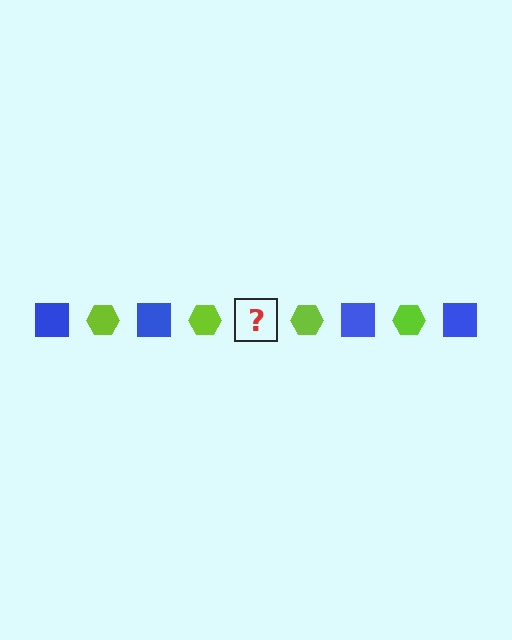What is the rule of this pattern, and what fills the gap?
The rule is that the pattern alternates between blue square and lime hexagon. The gap should be filled with a blue square.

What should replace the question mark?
The question mark should be replaced with a blue square.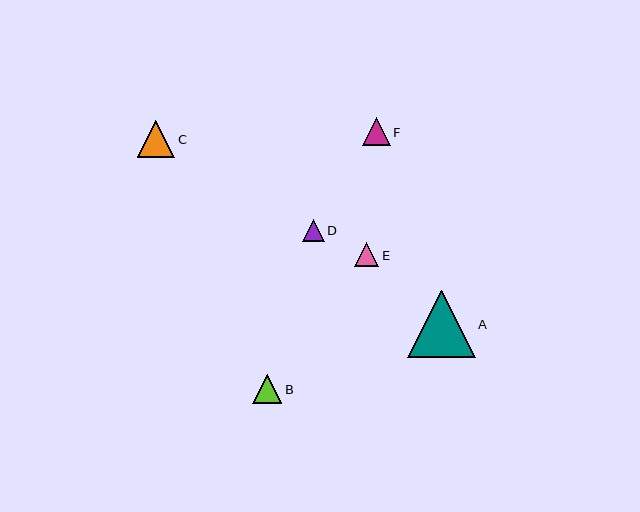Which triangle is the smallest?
Triangle D is the smallest with a size of approximately 22 pixels.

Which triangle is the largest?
Triangle A is the largest with a size of approximately 68 pixels.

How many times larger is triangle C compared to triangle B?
Triangle C is approximately 1.3 times the size of triangle B.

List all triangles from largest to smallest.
From largest to smallest: A, C, B, F, E, D.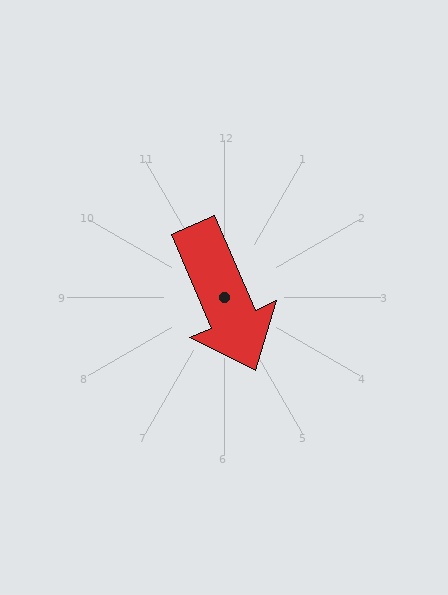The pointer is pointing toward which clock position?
Roughly 5 o'clock.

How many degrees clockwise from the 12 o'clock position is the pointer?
Approximately 157 degrees.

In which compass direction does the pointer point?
Southeast.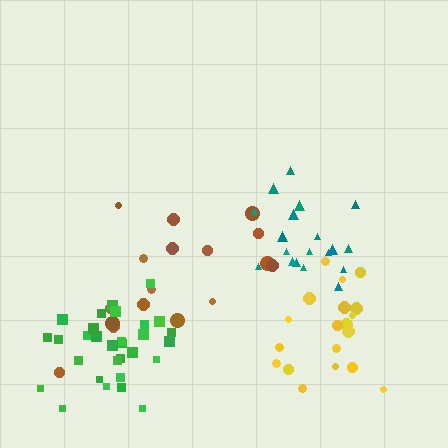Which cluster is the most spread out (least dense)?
Brown.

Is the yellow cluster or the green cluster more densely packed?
Green.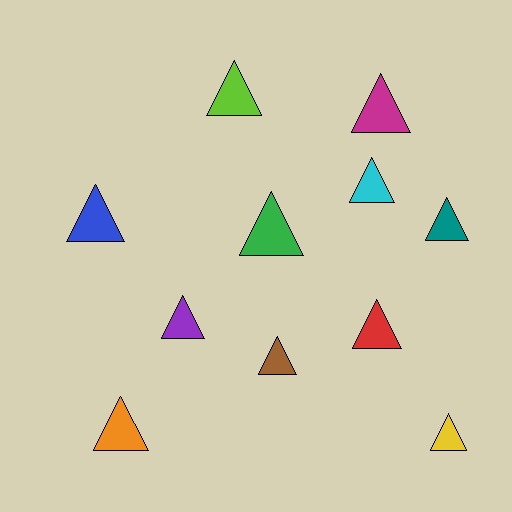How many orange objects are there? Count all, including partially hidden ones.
There is 1 orange object.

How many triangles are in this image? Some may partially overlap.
There are 11 triangles.